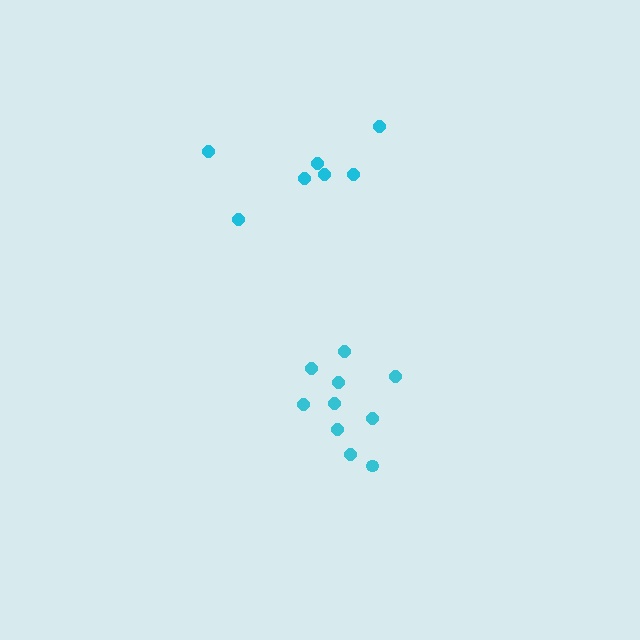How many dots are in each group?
Group 1: 10 dots, Group 2: 7 dots (17 total).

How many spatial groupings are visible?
There are 2 spatial groupings.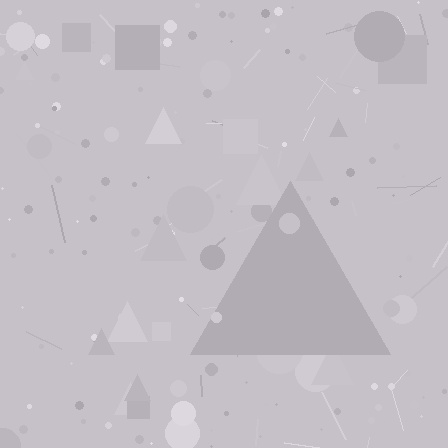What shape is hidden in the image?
A triangle is hidden in the image.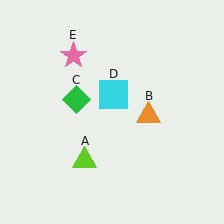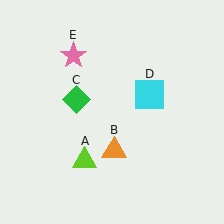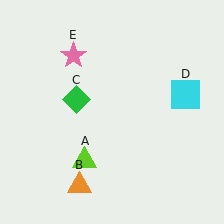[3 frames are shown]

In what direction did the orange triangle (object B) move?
The orange triangle (object B) moved down and to the left.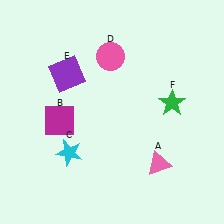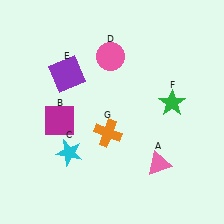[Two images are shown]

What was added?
An orange cross (G) was added in Image 2.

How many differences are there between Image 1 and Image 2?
There is 1 difference between the two images.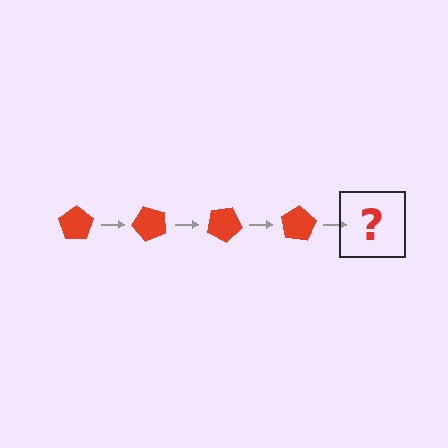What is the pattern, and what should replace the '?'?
The pattern is that the pentagon rotates 50 degrees each step. The '?' should be a red pentagon rotated 200 degrees.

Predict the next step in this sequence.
The next step is a red pentagon rotated 200 degrees.